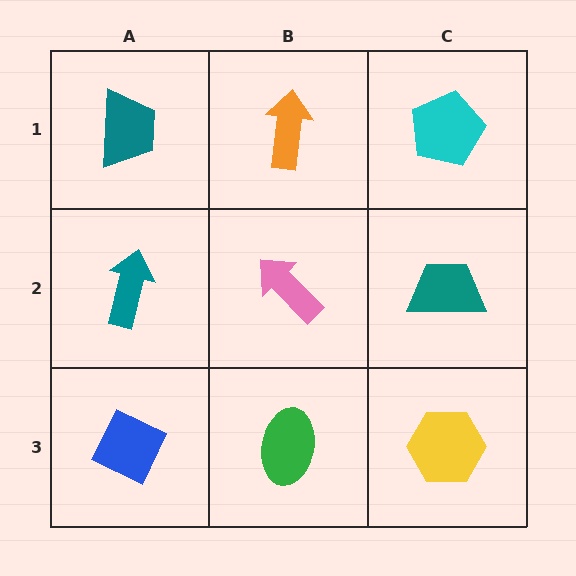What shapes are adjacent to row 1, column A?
A teal arrow (row 2, column A), an orange arrow (row 1, column B).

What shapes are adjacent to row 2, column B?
An orange arrow (row 1, column B), a green ellipse (row 3, column B), a teal arrow (row 2, column A), a teal trapezoid (row 2, column C).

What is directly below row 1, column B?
A pink arrow.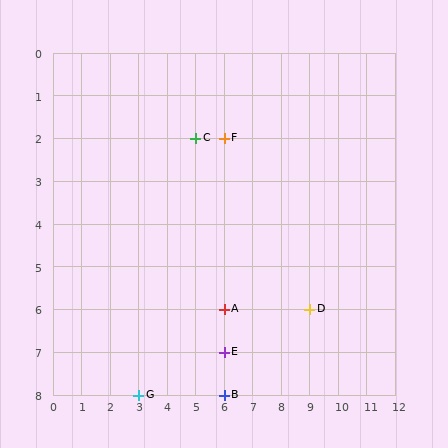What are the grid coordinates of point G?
Point G is at grid coordinates (3, 8).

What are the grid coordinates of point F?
Point F is at grid coordinates (6, 2).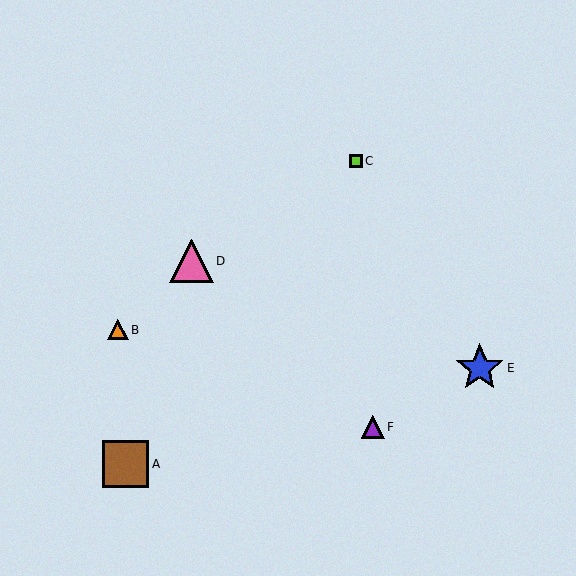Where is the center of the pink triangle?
The center of the pink triangle is at (192, 261).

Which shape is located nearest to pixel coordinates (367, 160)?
The lime square (labeled C) at (356, 161) is nearest to that location.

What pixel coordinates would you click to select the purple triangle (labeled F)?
Click at (373, 427) to select the purple triangle F.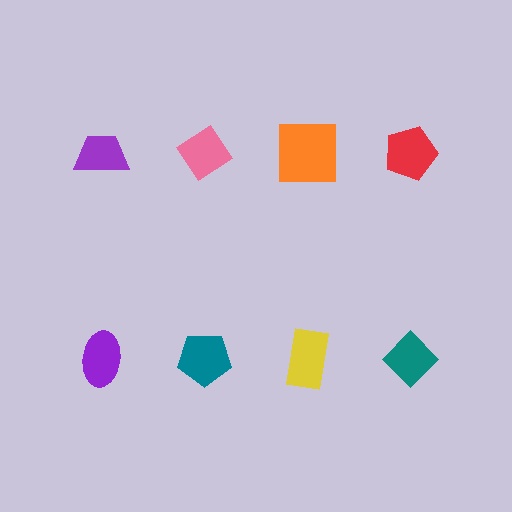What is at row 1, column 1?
A purple trapezoid.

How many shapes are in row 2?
4 shapes.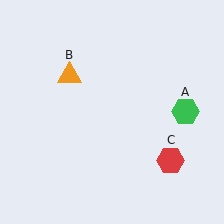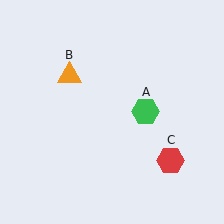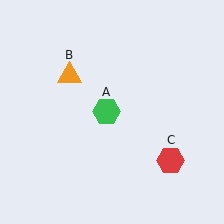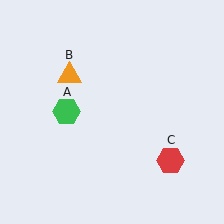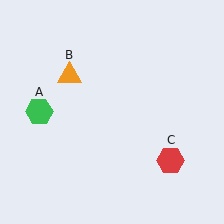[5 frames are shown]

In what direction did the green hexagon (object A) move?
The green hexagon (object A) moved left.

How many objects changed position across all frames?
1 object changed position: green hexagon (object A).